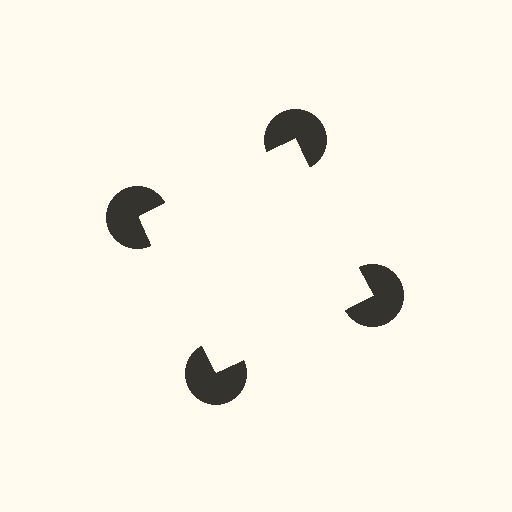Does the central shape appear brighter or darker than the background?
It typically appears slightly brighter than the background, even though no actual brightness change is drawn.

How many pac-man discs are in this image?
There are 4 — one at each vertex of the illusory square.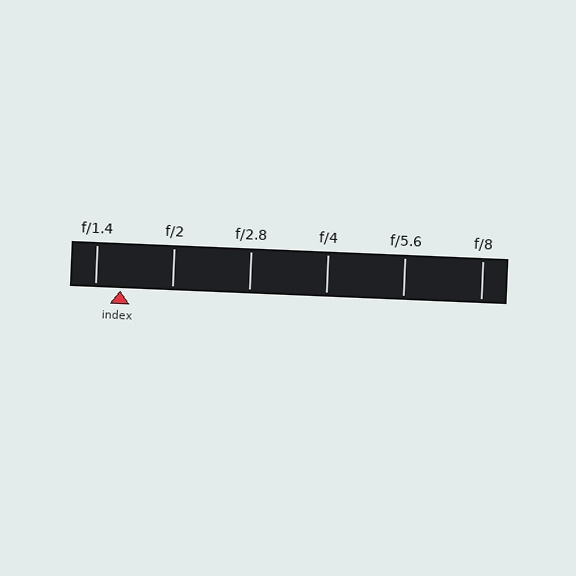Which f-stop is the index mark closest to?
The index mark is closest to f/1.4.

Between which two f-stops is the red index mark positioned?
The index mark is between f/1.4 and f/2.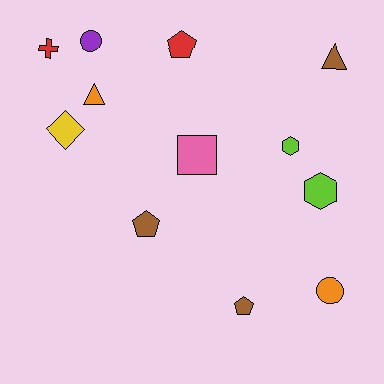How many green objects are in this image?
There are no green objects.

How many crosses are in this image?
There is 1 cross.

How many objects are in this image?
There are 12 objects.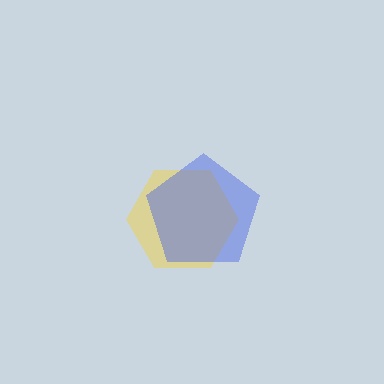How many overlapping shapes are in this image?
There are 2 overlapping shapes in the image.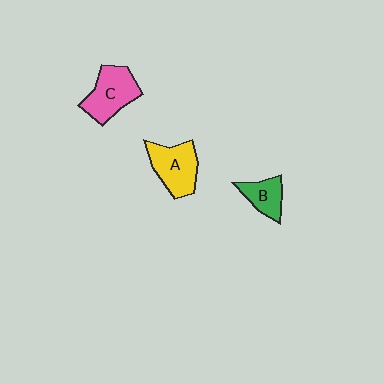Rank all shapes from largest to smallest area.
From largest to smallest: C (pink), A (yellow), B (green).